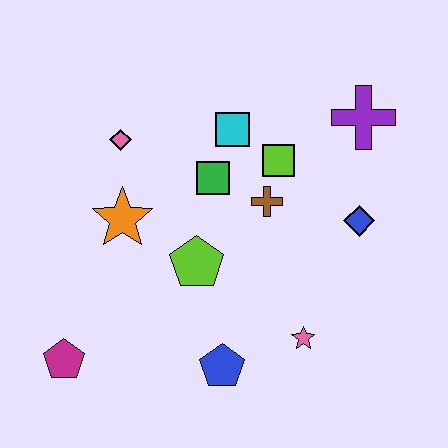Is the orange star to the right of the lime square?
No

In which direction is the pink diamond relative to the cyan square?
The pink diamond is to the left of the cyan square.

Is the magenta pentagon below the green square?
Yes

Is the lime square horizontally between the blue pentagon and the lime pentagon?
No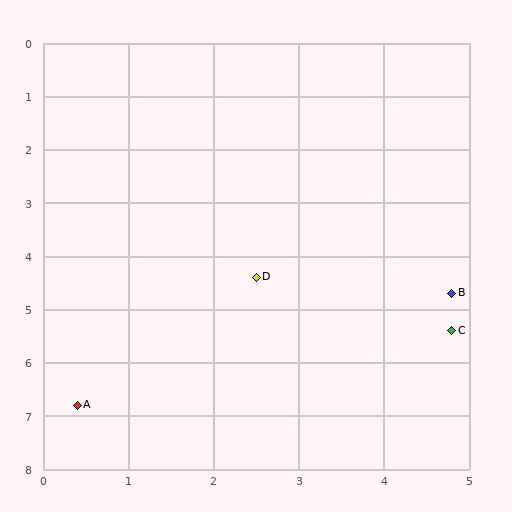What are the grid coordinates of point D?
Point D is at approximately (2.5, 4.4).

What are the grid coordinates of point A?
Point A is at approximately (0.4, 6.8).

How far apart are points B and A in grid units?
Points B and A are about 4.9 grid units apart.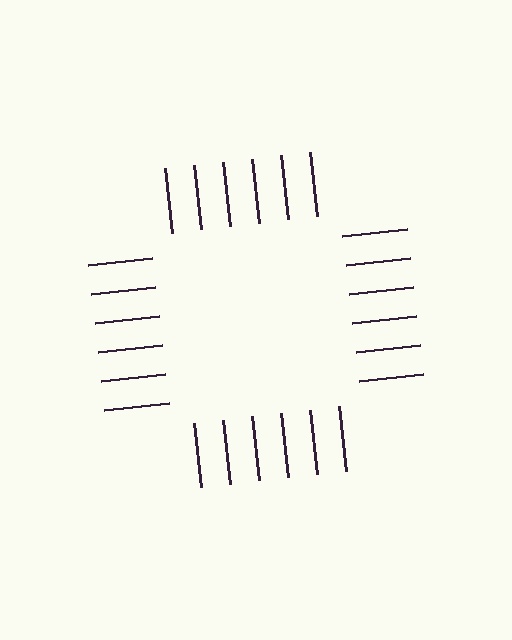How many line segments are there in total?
24 — 6 along each of the 4 edges.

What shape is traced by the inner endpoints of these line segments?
An illusory square — the line segments terminate on its edges but no continuous stroke is drawn.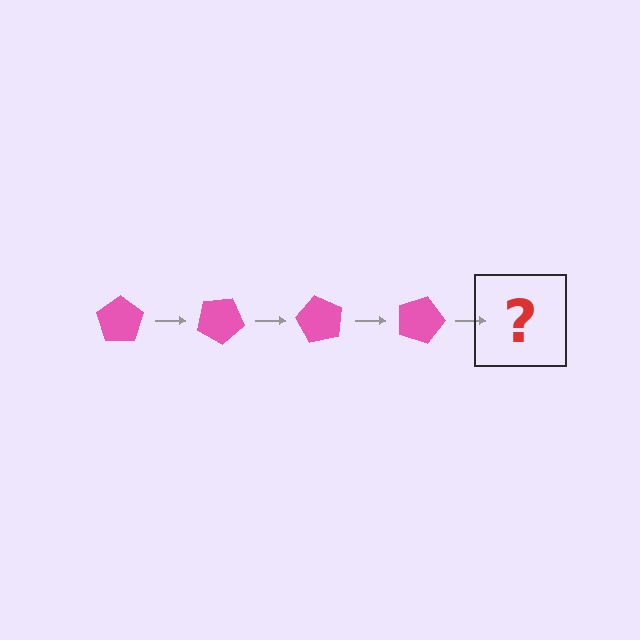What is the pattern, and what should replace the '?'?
The pattern is that the pentagon rotates 30 degrees each step. The '?' should be a pink pentagon rotated 120 degrees.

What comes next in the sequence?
The next element should be a pink pentagon rotated 120 degrees.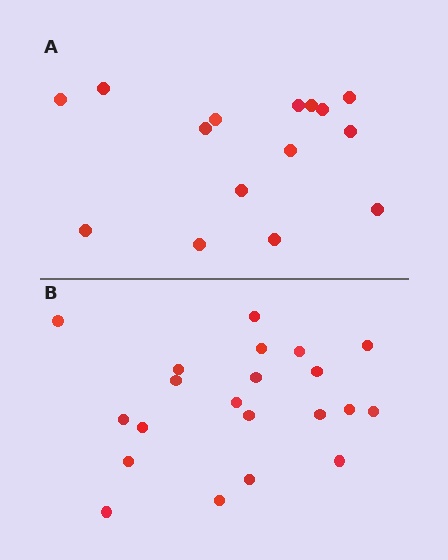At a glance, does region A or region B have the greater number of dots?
Region B (the bottom region) has more dots.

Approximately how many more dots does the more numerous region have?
Region B has about 6 more dots than region A.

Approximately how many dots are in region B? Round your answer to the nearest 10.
About 20 dots. (The exact count is 21, which rounds to 20.)